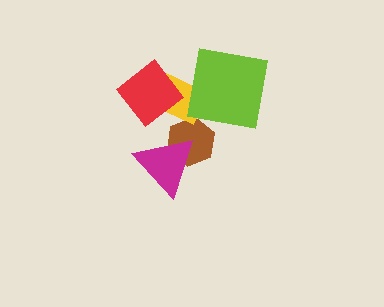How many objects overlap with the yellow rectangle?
3 objects overlap with the yellow rectangle.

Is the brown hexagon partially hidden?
Yes, it is partially covered by another shape.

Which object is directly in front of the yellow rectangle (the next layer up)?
The red diamond is directly in front of the yellow rectangle.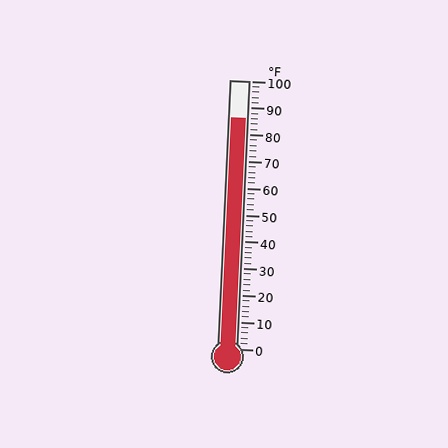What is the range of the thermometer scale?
The thermometer scale ranges from 0°F to 100°F.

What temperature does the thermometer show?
The thermometer shows approximately 86°F.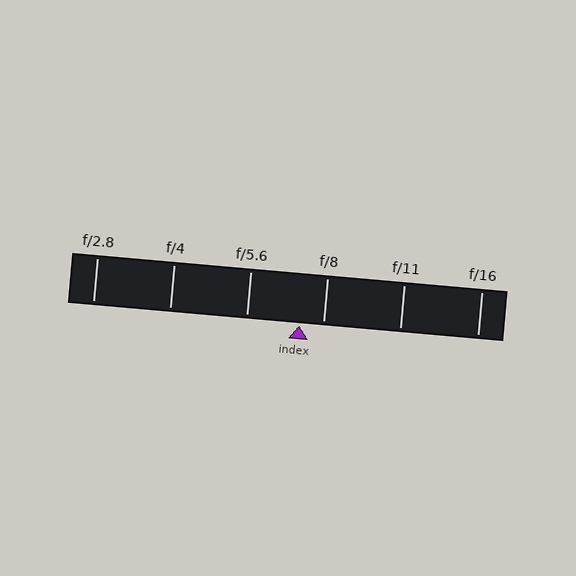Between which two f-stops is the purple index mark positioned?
The index mark is between f/5.6 and f/8.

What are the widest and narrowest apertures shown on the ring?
The widest aperture shown is f/2.8 and the narrowest is f/16.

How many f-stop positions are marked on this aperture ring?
There are 6 f-stop positions marked.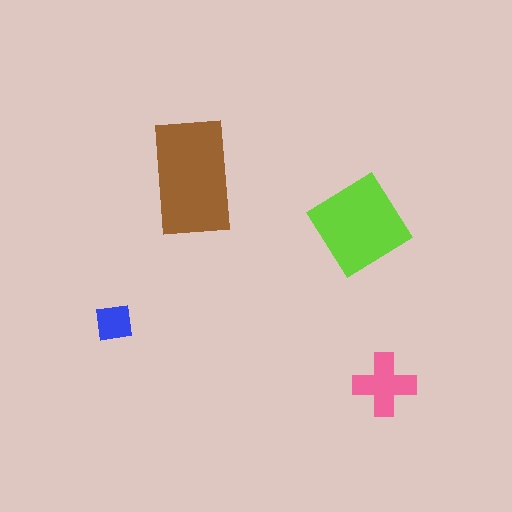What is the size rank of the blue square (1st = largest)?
4th.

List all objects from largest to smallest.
The brown rectangle, the lime diamond, the pink cross, the blue square.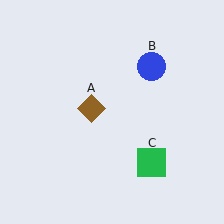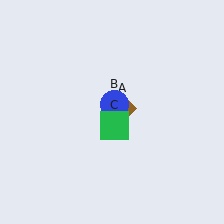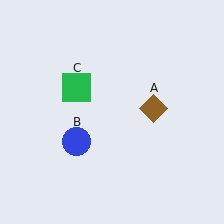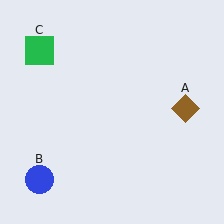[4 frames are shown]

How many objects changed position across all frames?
3 objects changed position: brown diamond (object A), blue circle (object B), green square (object C).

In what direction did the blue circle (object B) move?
The blue circle (object B) moved down and to the left.